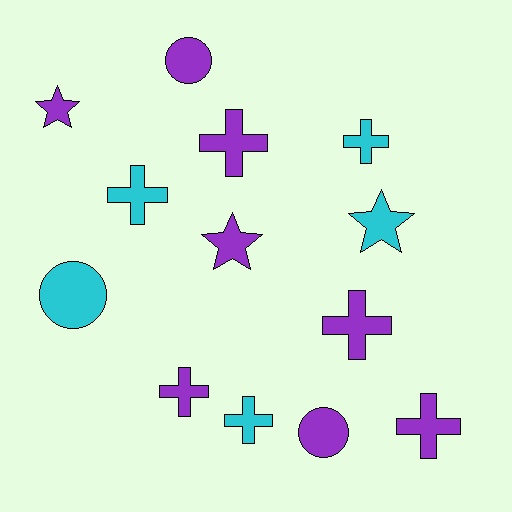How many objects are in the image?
There are 13 objects.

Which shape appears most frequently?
Cross, with 7 objects.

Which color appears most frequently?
Purple, with 8 objects.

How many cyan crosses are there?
There are 3 cyan crosses.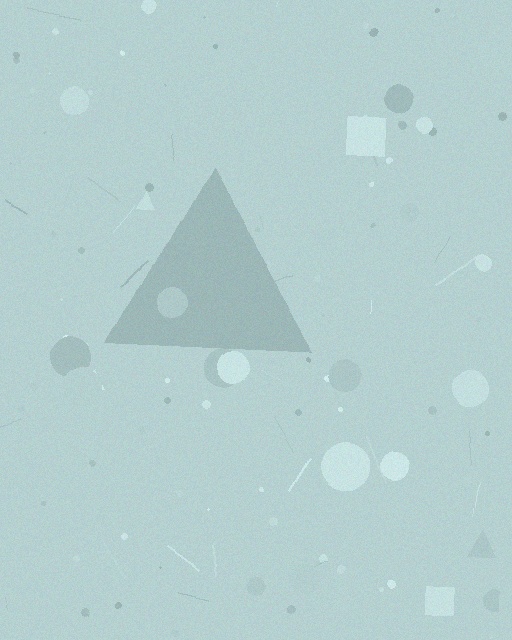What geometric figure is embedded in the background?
A triangle is embedded in the background.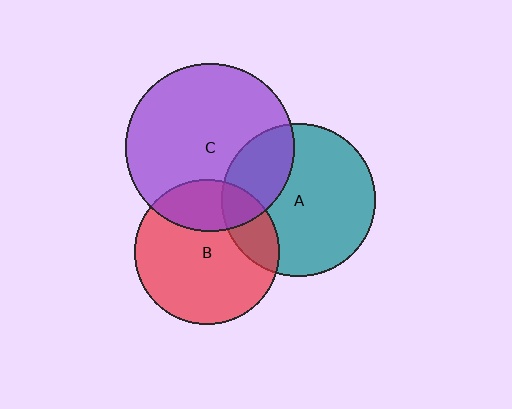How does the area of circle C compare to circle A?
Approximately 1.2 times.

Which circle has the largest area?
Circle C (purple).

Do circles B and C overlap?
Yes.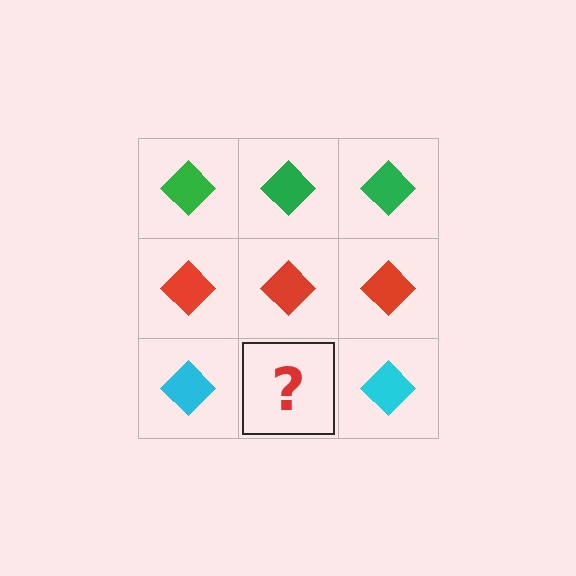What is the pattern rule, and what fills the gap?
The rule is that each row has a consistent color. The gap should be filled with a cyan diamond.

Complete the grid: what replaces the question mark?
The question mark should be replaced with a cyan diamond.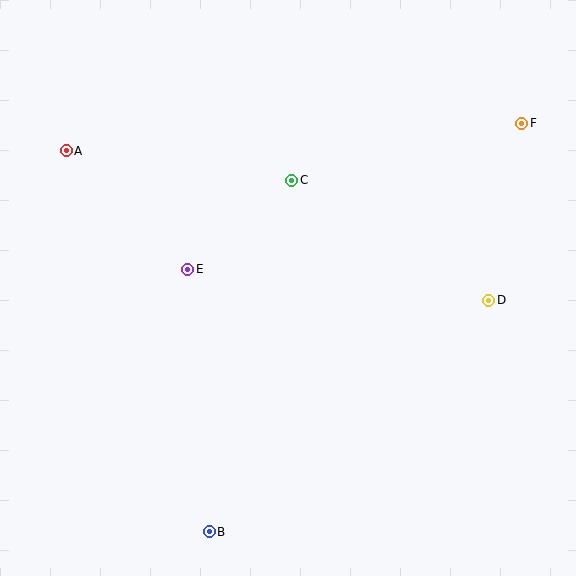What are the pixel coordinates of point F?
Point F is at (522, 123).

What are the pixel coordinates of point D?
Point D is at (489, 300).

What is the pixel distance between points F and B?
The distance between F and B is 514 pixels.